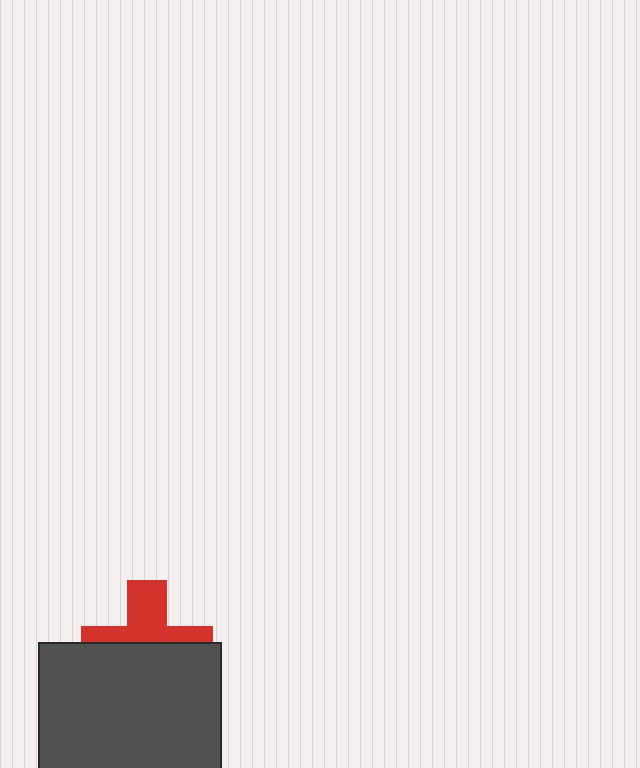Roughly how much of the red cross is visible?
A small part of it is visible (roughly 44%).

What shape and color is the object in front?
The object in front is a dark gray square.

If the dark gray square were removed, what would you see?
You would see the complete red cross.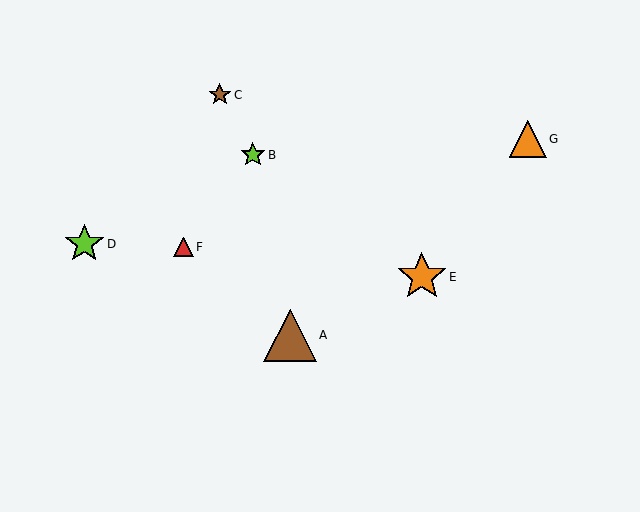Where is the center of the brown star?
The center of the brown star is at (220, 95).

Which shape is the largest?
The brown triangle (labeled A) is the largest.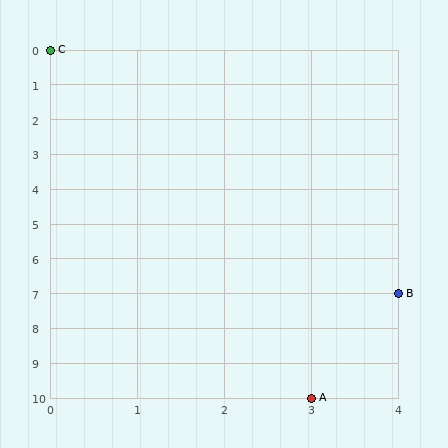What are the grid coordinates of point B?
Point B is at grid coordinates (4, 7).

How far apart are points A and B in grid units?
Points A and B are 1 column and 3 rows apart (about 3.2 grid units diagonally).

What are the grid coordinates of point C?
Point C is at grid coordinates (0, 0).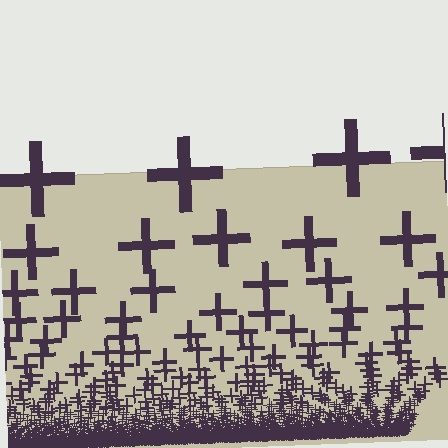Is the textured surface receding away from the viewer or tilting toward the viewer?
The surface appears to tilt toward the viewer. Texture elements get larger and sparser toward the top.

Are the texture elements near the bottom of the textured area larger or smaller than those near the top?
Smaller. The gradient is inverted — elements near the bottom are smaller and denser.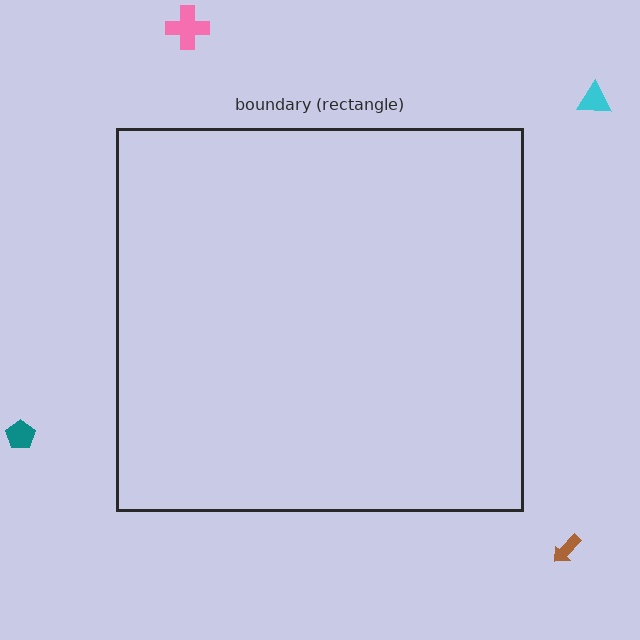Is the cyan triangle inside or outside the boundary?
Outside.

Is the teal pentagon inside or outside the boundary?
Outside.